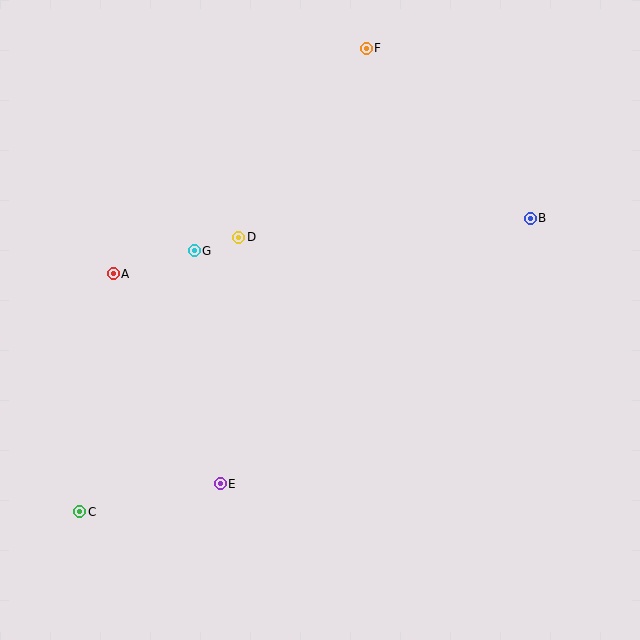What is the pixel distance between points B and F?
The distance between B and F is 236 pixels.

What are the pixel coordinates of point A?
Point A is at (113, 274).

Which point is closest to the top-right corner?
Point B is closest to the top-right corner.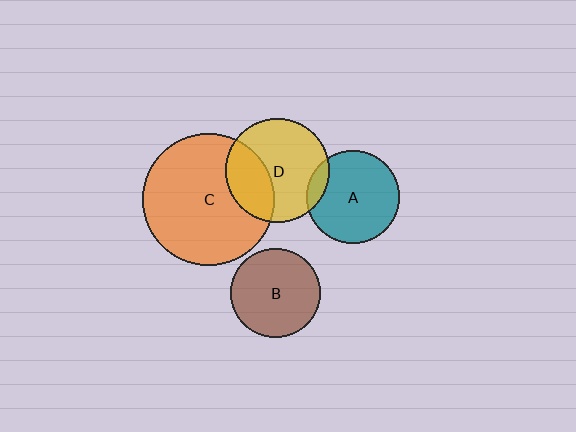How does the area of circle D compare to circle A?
Approximately 1.3 times.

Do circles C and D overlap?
Yes.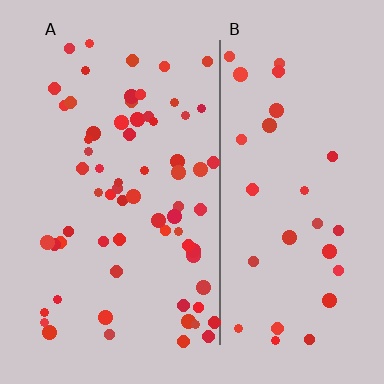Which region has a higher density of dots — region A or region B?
A (the left).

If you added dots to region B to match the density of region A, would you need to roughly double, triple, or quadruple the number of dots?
Approximately double.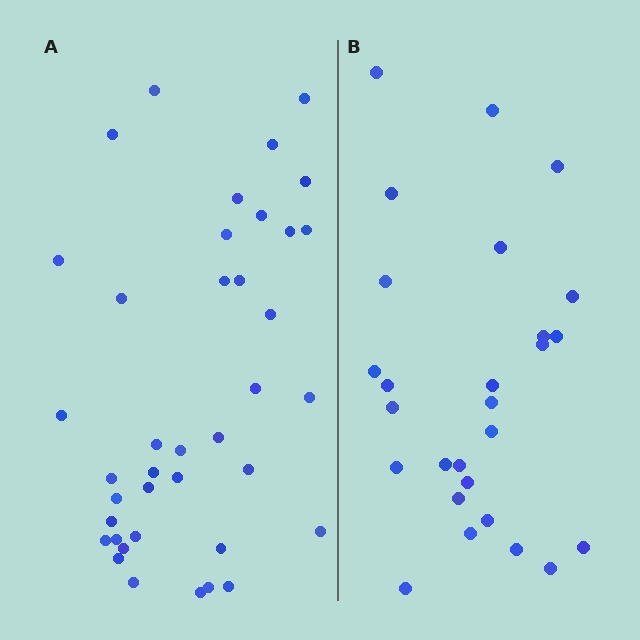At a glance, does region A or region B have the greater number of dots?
Region A (the left region) has more dots.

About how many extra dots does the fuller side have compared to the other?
Region A has roughly 12 or so more dots than region B.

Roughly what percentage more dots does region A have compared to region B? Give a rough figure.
About 45% more.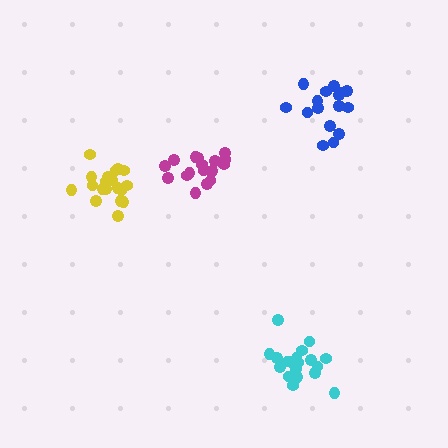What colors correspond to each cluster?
The clusters are colored: magenta, yellow, cyan, blue.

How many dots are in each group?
Group 1: 18 dots, Group 2: 20 dots, Group 3: 19 dots, Group 4: 16 dots (73 total).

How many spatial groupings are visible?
There are 4 spatial groupings.